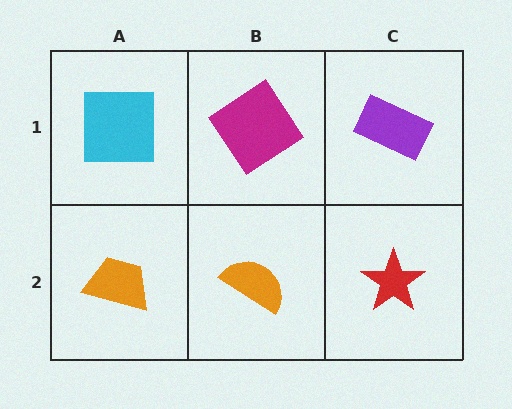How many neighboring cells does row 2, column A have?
2.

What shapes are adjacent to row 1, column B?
An orange semicircle (row 2, column B), a cyan square (row 1, column A), a purple rectangle (row 1, column C).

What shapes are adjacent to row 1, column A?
An orange trapezoid (row 2, column A), a magenta diamond (row 1, column B).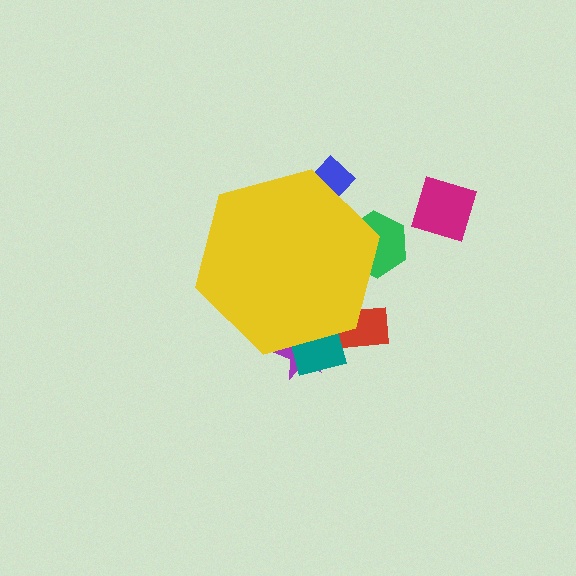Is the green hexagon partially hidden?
Yes, the green hexagon is partially hidden behind the yellow hexagon.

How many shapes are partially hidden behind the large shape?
5 shapes are partially hidden.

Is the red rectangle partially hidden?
Yes, the red rectangle is partially hidden behind the yellow hexagon.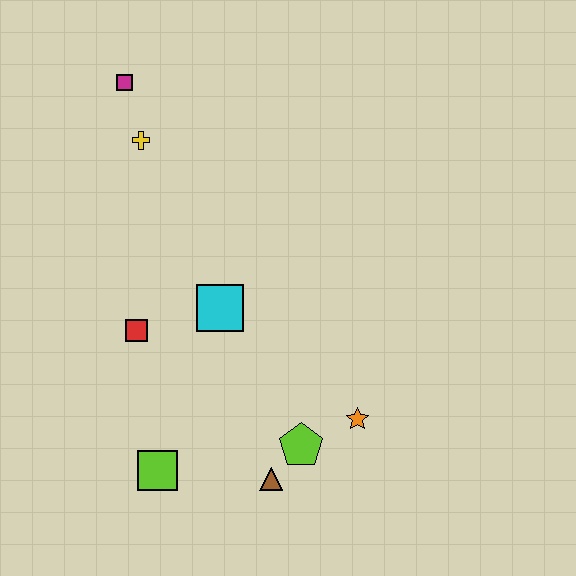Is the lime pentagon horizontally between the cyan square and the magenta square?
No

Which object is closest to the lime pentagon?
The brown triangle is closest to the lime pentagon.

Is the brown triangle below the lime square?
Yes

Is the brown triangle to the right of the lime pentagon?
No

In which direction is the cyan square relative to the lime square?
The cyan square is above the lime square.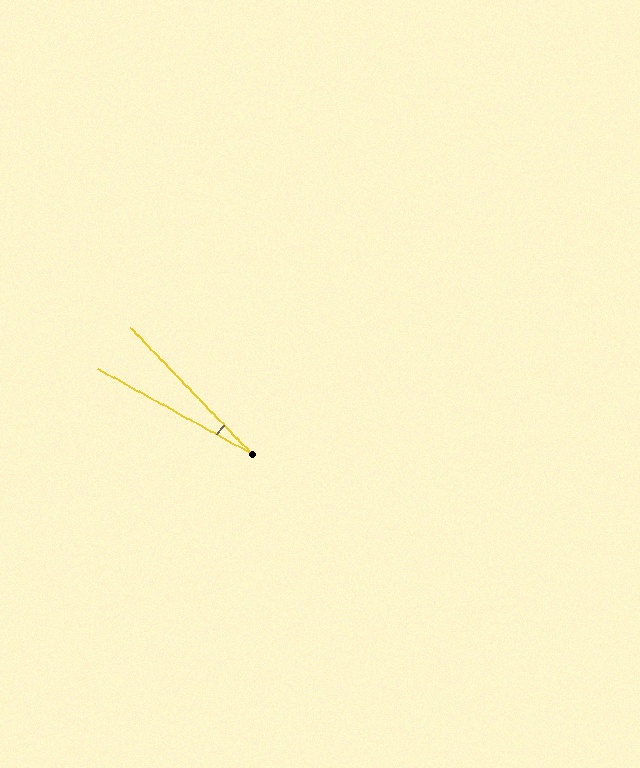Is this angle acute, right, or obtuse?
It is acute.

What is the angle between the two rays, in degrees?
Approximately 17 degrees.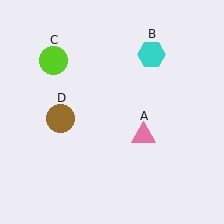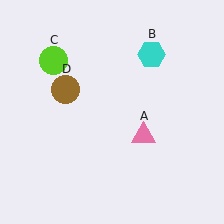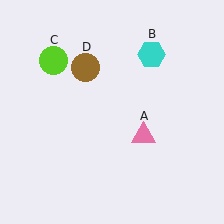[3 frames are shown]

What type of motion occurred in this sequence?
The brown circle (object D) rotated clockwise around the center of the scene.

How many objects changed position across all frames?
1 object changed position: brown circle (object D).